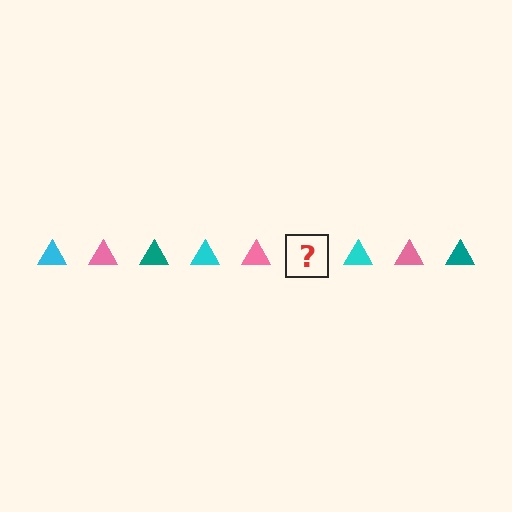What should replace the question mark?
The question mark should be replaced with a teal triangle.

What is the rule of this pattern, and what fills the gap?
The rule is that the pattern cycles through cyan, pink, teal triangles. The gap should be filled with a teal triangle.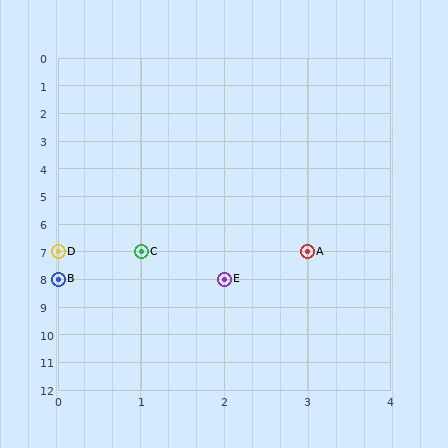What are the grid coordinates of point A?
Point A is at grid coordinates (3, 7).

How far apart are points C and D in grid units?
Points C and D are 1 column apart.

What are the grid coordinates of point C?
Point C is at grid coordinates (1, 7).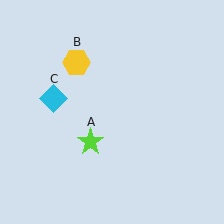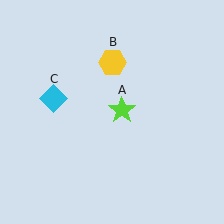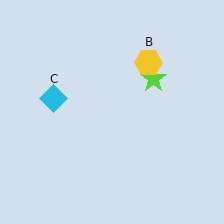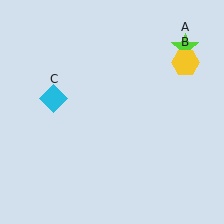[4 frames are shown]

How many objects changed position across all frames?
2 objects changed position: lime star (object A), yellow hexagon (object B).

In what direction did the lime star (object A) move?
The lime star (object A) moved up and to the right.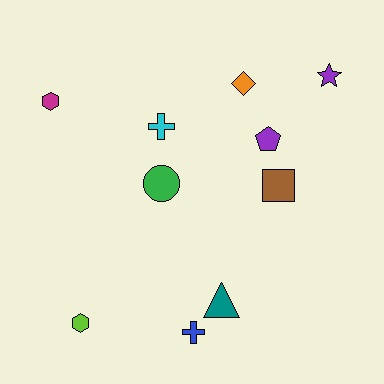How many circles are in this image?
There is 1 circle.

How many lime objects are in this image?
There is 1 lime object.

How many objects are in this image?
There are 10 objects.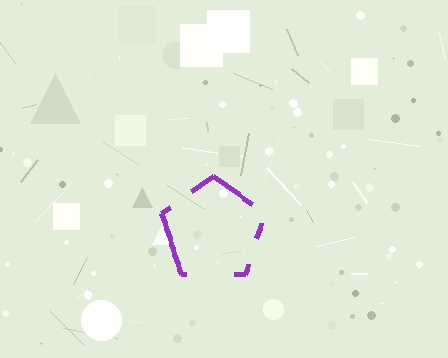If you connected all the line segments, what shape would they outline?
They would outline a pentagon.